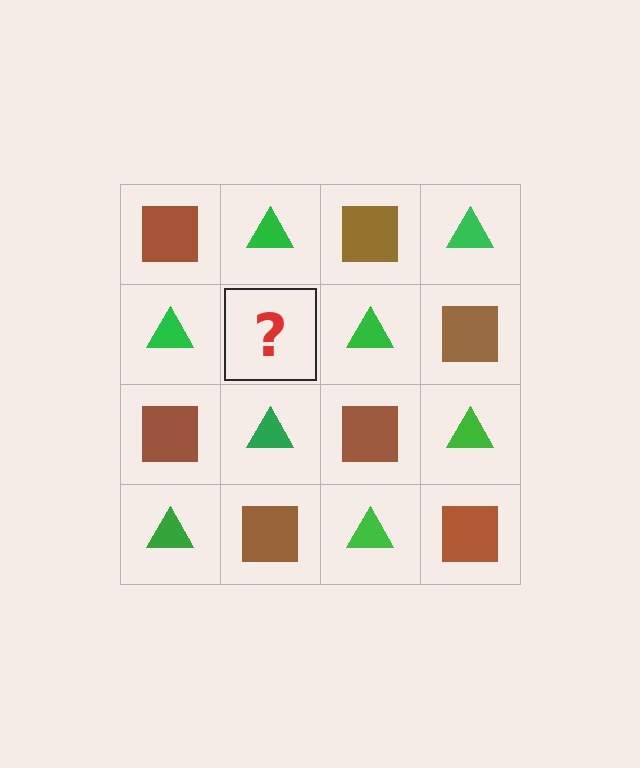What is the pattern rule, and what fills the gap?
The rule is that it alternates brown square and green triangle in a checkerboard pattern. The gap should be filled with a brown square.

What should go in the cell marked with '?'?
The missing cell should contain a brown square.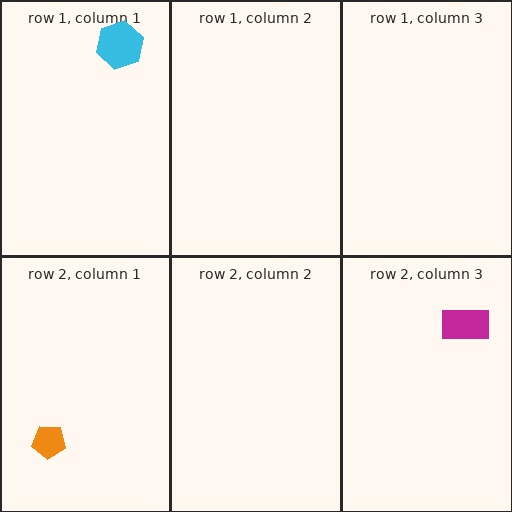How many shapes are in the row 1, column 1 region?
1.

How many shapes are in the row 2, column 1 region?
1.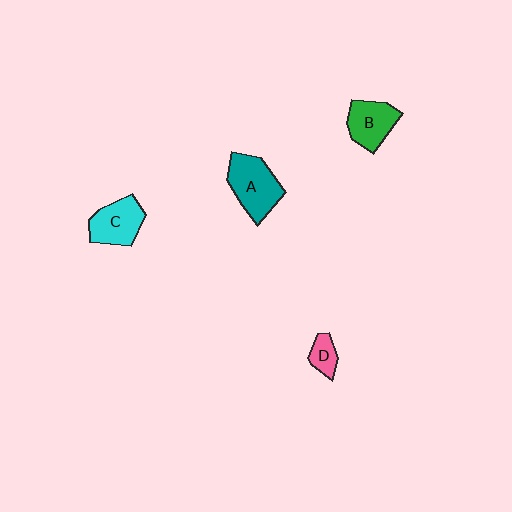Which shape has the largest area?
Shape A (teal).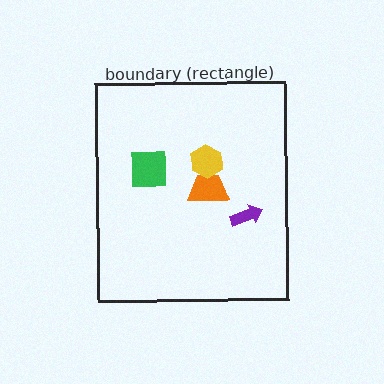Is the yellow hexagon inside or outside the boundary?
Inside.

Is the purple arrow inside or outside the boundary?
Inside.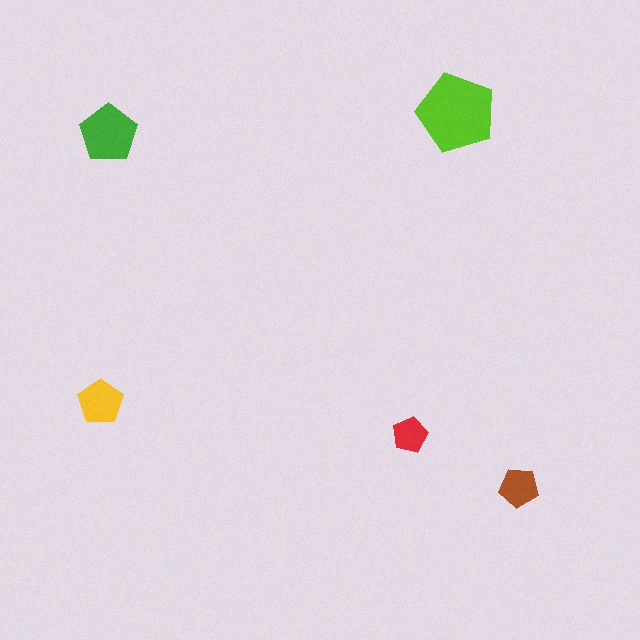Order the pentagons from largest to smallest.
the lime one, the green one, the yellow one, the brown one, the red one.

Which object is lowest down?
The brown pentagon is bottommost.